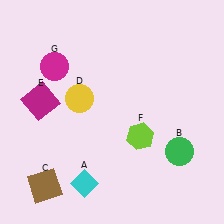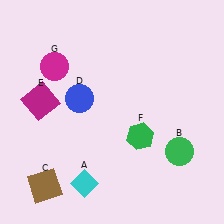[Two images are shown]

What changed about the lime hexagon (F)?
In Image 1, F is lime. In Image 2, it changed to green.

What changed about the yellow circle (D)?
In Image 1, D is yellow. In Image 2, it changed to blue.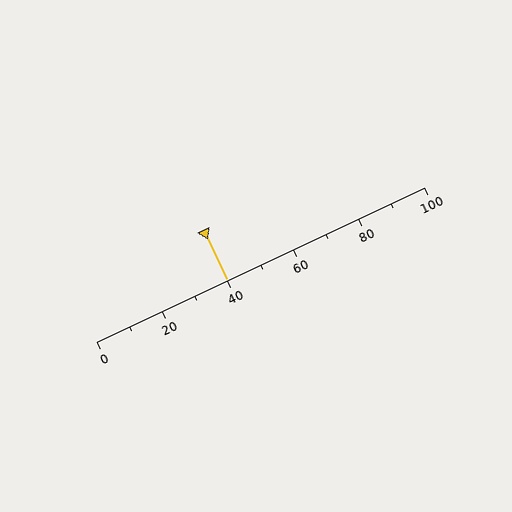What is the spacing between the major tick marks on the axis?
The major ticks are spaced 20 apart.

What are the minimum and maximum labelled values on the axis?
The axis runs from 0 to 100.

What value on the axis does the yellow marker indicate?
The marker indicates approximately 40.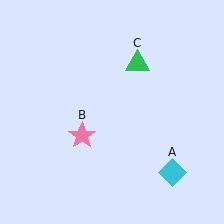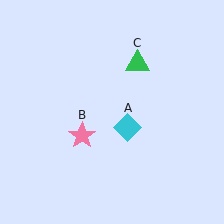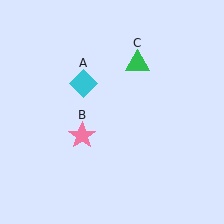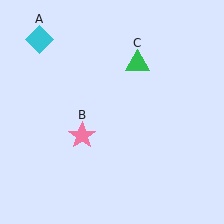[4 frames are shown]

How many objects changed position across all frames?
1 object changed position: cyan diamond (object A).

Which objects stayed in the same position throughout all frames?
Pink star (object B) and green triangle (object C) remained stationary.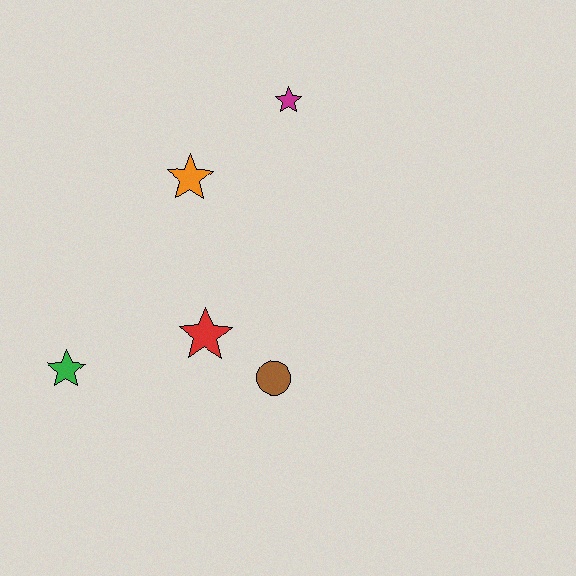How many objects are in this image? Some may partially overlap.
There are 5 objects.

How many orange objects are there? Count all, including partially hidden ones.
There is 1 orange object.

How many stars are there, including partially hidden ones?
There are 4 stars.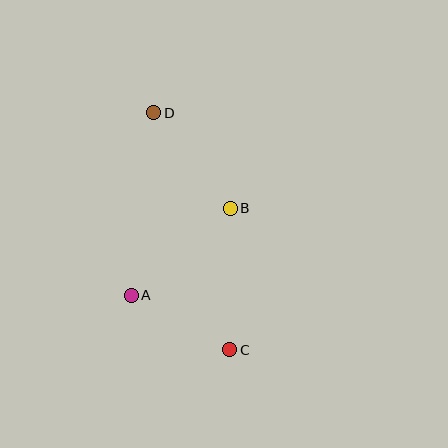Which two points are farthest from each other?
Points C and D are farthest from each other.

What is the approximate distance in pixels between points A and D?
The distance between A and D is approximately 184 pixels.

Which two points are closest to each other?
Points A and C are closest to each other.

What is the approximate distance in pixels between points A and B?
The distance between A and B is approximately 132 pixels.